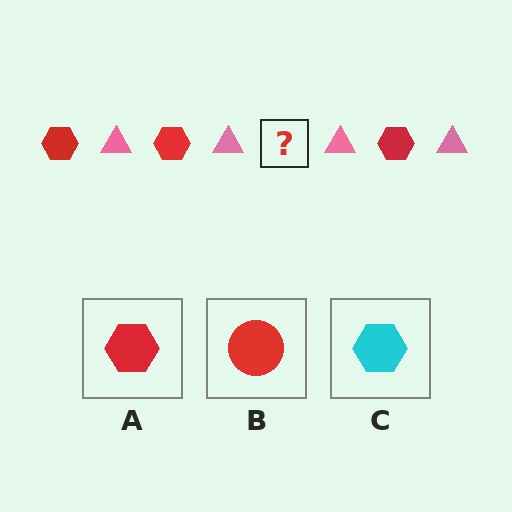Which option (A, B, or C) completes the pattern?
A.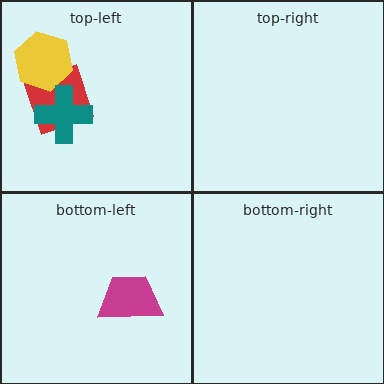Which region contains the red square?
The top-left region.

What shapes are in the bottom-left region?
The magenta trapezoid.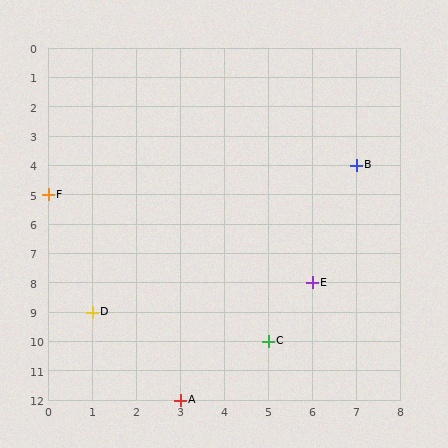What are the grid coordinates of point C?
Point C is at grid coordinates (5, 10).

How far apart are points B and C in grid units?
Points B and C are 2 columns and 6 rows apart (about 6.3 grid units diagonally).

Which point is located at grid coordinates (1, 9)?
Point D is at (1, 9).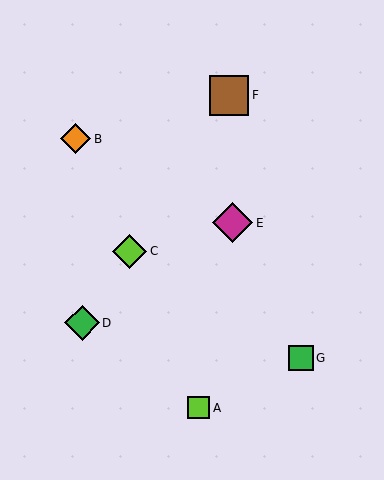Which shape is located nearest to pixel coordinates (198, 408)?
The lime square (labeled A) at (199, 408) is nearest to that location.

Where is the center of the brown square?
The center of the brown square is at (229, 95).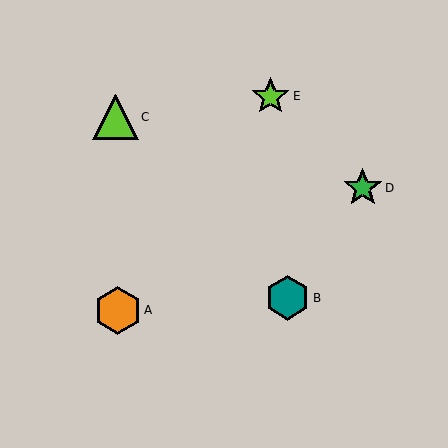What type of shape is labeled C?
Shape C is a lime triangle.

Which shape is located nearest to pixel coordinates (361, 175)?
The green star (labeled D) at (363, 188) is nearest to that location.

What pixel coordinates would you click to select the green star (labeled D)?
Click at (363, 188) to select the green star D.